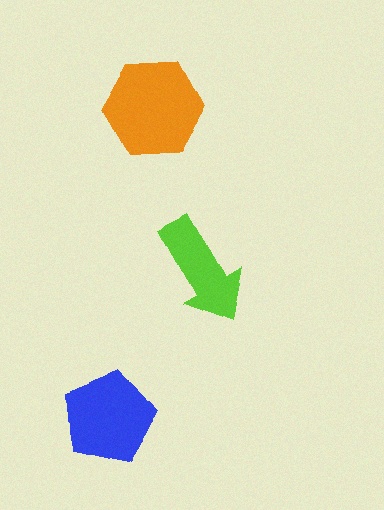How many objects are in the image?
There are 3 objects in the image.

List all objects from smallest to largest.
The lime arrow, the blue pentagon, the orange hexagon.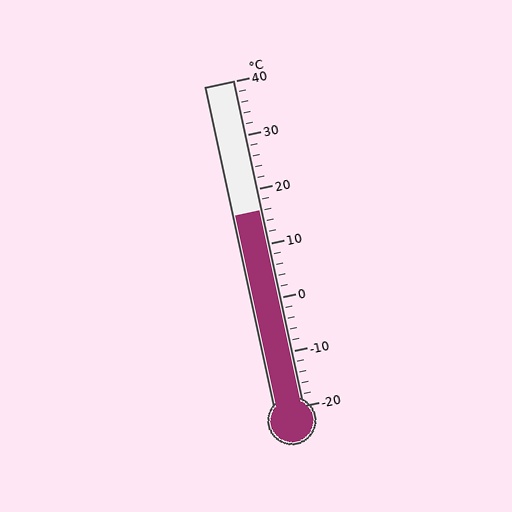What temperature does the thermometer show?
The thermometer shows approximately 16°C.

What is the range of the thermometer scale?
The thermometer scale ranges from -20°C to 40°C.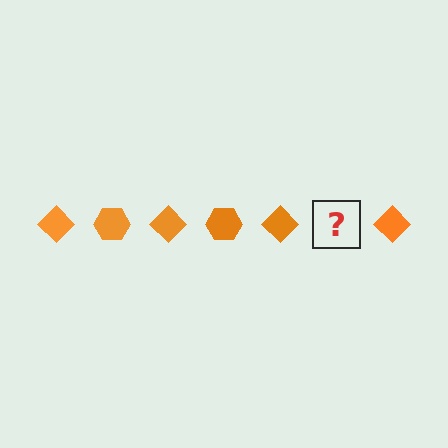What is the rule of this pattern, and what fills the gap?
The rule is that the pattern cycles through diamond, hexagon shapes in orange. The gap should be filled with an orange hexagon.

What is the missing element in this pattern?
The missing element is an orange hexagon.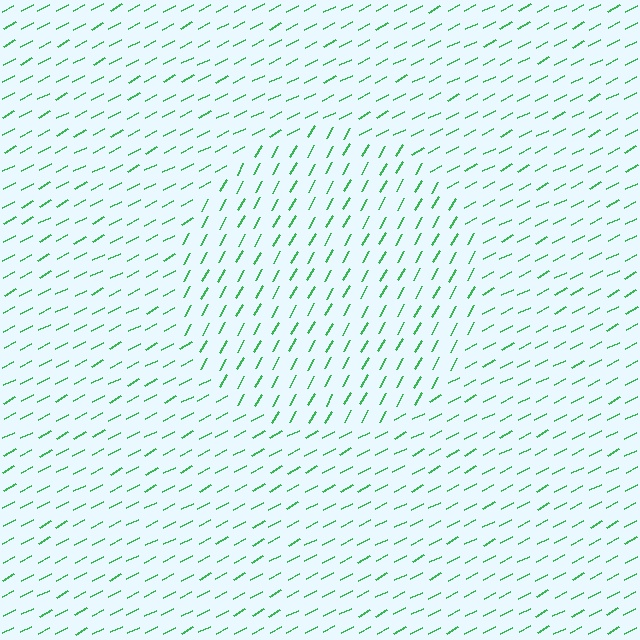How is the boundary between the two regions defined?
The boundary is defined purely by a change in line orientation (approximately 33 degrees difference). All lines are the same color and thickness.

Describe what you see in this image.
The image is filled with small green line segments. A circle region in the image has lines oriented differently from the surrounding lines, creating a visible texture boundary.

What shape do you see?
I see a circle.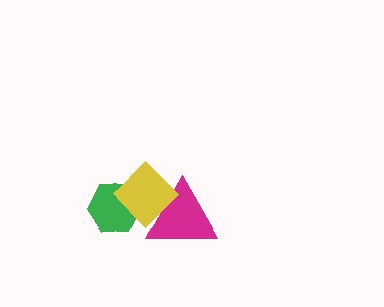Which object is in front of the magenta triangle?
The yellow diamond is in front of the magenta triangle.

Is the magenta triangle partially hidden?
Yes, it is partially covered by another shape.